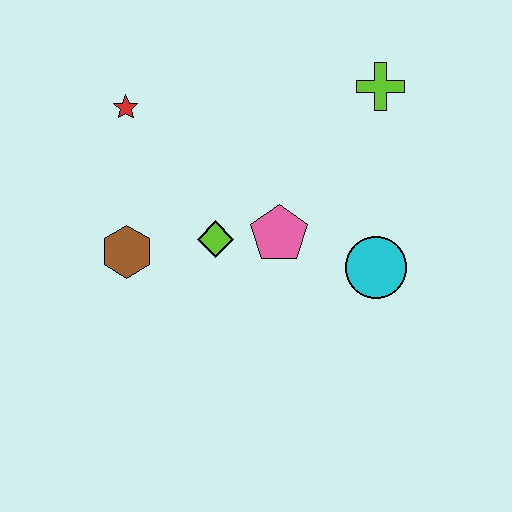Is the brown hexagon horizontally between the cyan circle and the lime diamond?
No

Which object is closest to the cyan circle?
The pink pentagon is closest to the cyan circle.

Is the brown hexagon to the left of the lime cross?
Yes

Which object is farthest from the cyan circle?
The red star is farthest from the cyan circle.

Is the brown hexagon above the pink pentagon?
No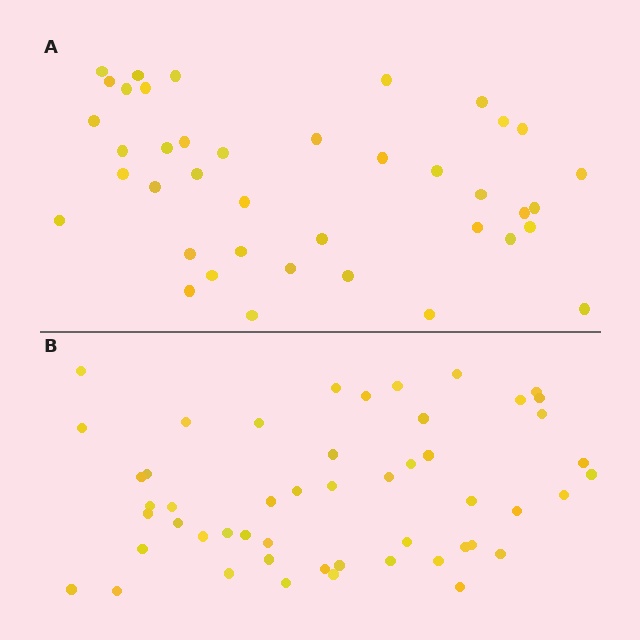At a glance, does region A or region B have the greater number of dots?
Region B (the bottom region) has more dots.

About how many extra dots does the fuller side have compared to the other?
Region B has roughly 12 or so more dots than region A.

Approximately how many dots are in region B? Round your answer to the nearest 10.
About 50 dots. (The exact count is 51, which rounds to 50.)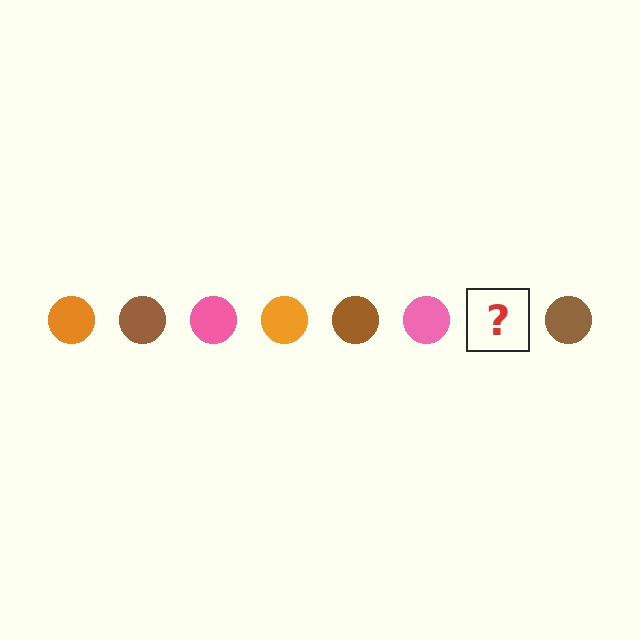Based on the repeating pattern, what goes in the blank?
The blank should be an orange circle.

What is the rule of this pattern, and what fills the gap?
The rule is that the pattern cycles through orange, brown, pink circles. The gap should be filled with an orange circle.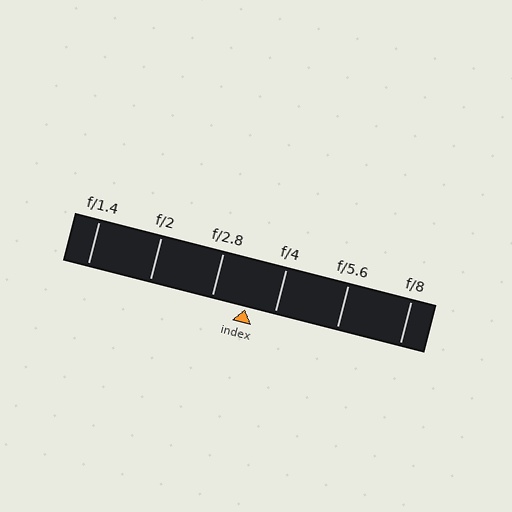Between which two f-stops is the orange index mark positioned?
The index mark is between f/2.8 and f/4.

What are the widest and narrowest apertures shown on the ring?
The widest aperture shown is f/1.4 and the narrowest is f/8.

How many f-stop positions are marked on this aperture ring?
There are 6 f-stop positions marked.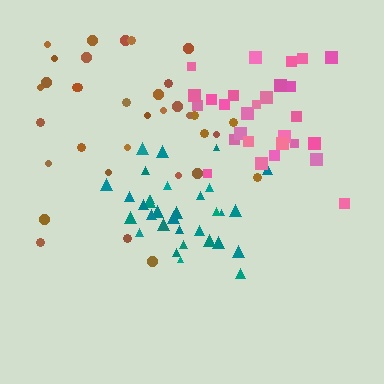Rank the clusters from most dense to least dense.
teal, pink, brown.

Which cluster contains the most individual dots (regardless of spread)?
Brown (34).